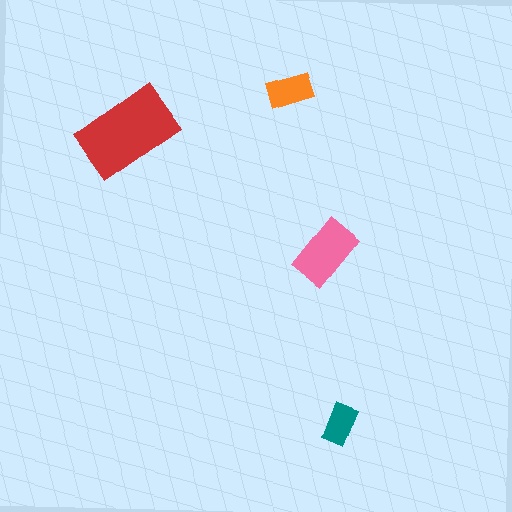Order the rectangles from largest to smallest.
the red one, the pink one, the orange one, the teal one.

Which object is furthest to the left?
The red rectangle is leftmost.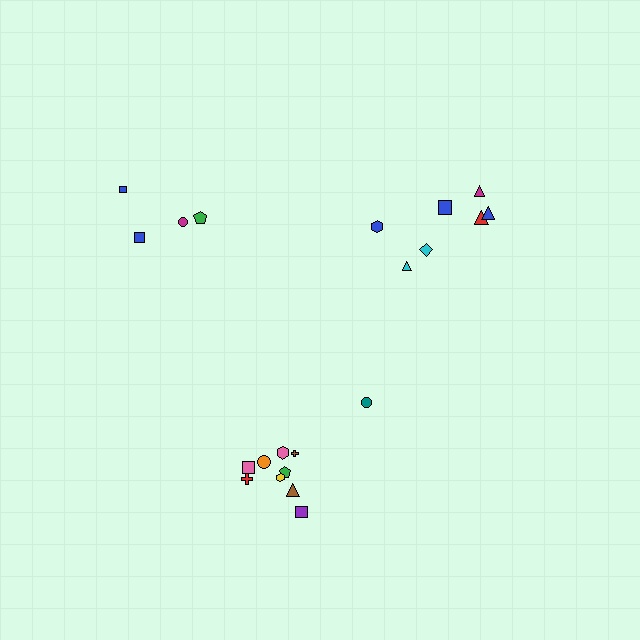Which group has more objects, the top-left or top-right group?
The top-right group.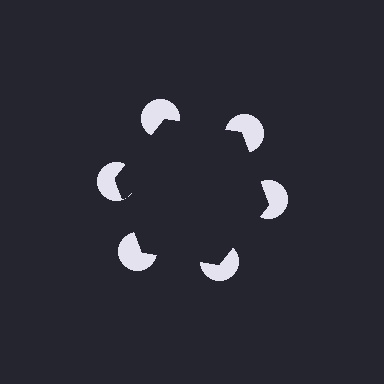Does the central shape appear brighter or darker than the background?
It typically appears slightly darker than the background, even though no actual brightness change is drawn.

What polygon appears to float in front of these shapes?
An illusory hexagon — its edges are inferred from the aligned wedge cuts in the pac-man discs, not physically drawn.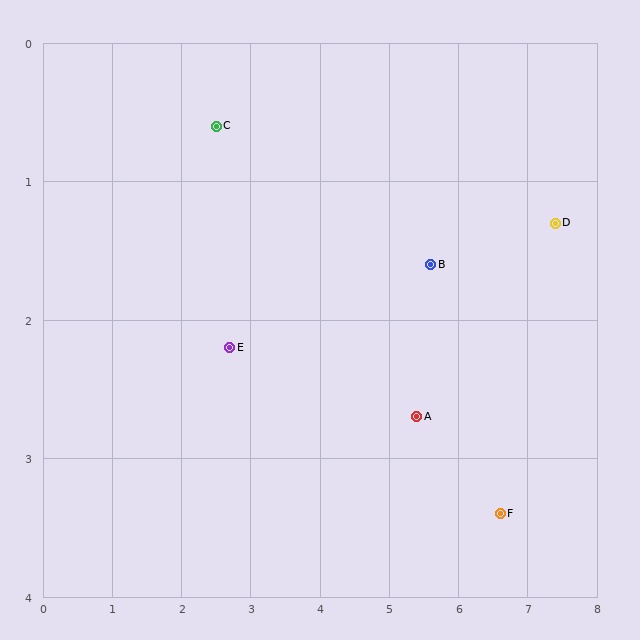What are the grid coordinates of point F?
Point F is at approximately (6.6, 3.4).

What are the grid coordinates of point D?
Point D is at approximately (7.4, 1.3).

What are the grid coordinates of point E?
Point E is at approximately (2.7, 2.2).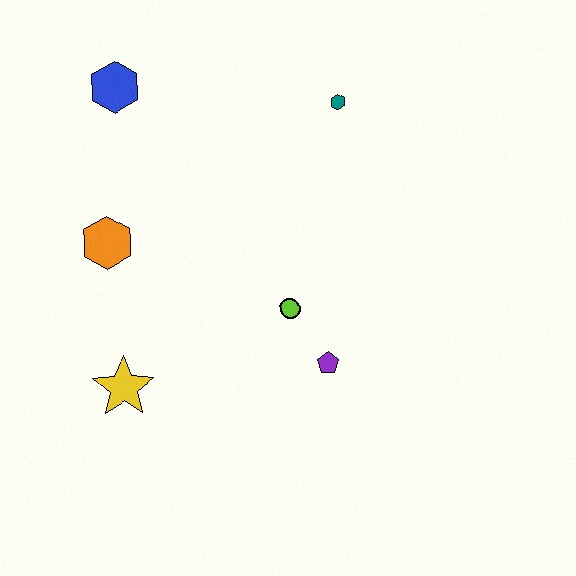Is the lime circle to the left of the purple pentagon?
Yes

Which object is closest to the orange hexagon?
The yellow star is closest to the orange hexagon.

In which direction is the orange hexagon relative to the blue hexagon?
The orange hexagon is below the blue hexagon.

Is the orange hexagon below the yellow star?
No